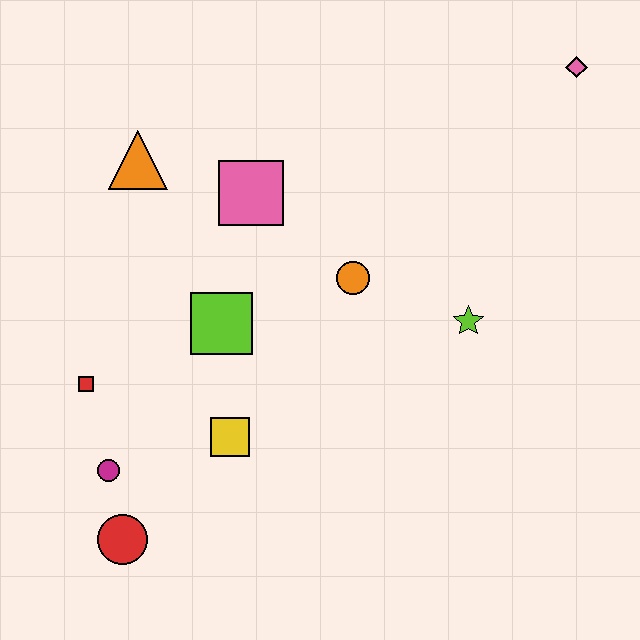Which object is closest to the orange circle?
The lime star is closest to the orange circle.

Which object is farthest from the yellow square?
The pink diamond is farthest from the yellow square.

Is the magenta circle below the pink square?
Yes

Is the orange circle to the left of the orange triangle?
No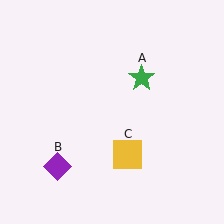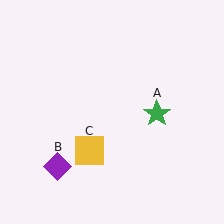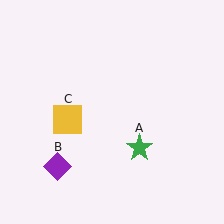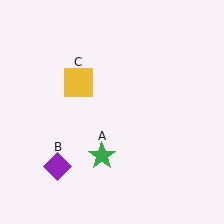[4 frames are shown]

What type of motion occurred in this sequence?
The green star (object A), yellow square (object C) rotated clockwise around the center of the scene.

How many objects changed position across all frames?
2 objects changed position: green star (object A), yellow square (object C).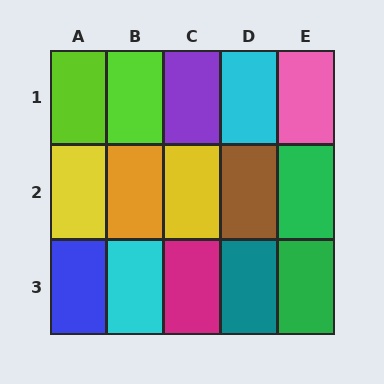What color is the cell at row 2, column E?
Green.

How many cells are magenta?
1 cell is magenta.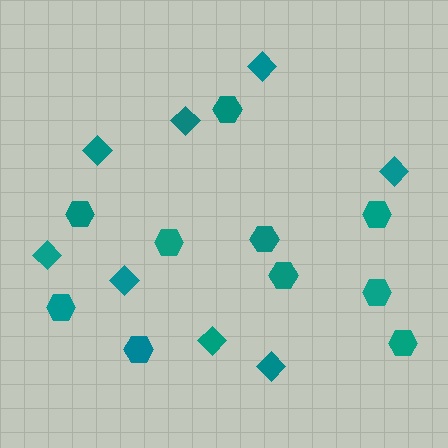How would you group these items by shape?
There are 2 groups: one group of diamonds (8) and one group of hexagons (10).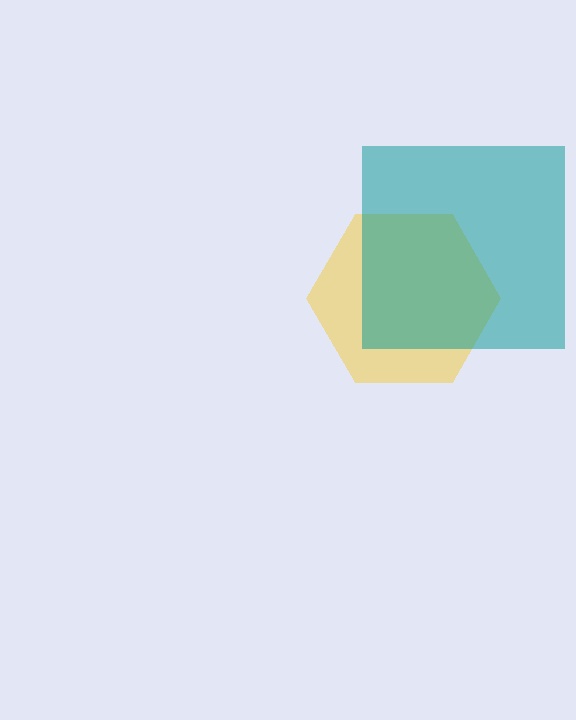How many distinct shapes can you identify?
There are 2 distinct shapes: a yellow hexagon, a teal square.